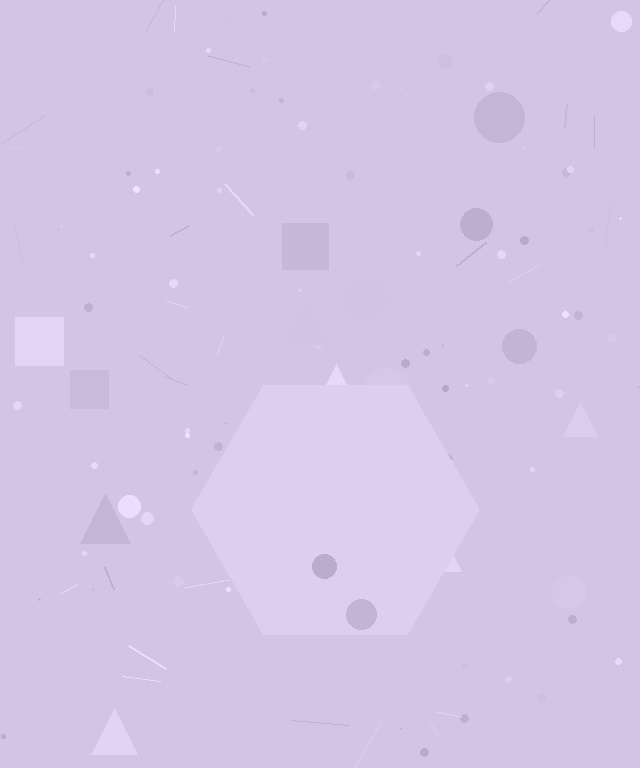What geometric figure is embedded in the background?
A hexagon is embedded in the background.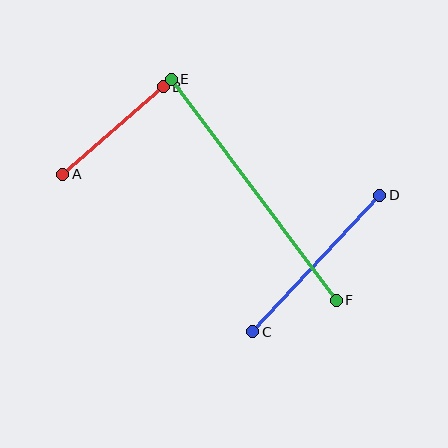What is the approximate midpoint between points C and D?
The midpoint is at approximately (316, 264) pixels.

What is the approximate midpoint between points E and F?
The midpoint is at approximately (254, 190) pixels.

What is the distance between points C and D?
The distance is approximately 186 pixels.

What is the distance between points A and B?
The distance is approximately 133 pixels.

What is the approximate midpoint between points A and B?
The midpoint is at approximately (113, 131) pixels.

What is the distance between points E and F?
The distance is approximately 276 pixels.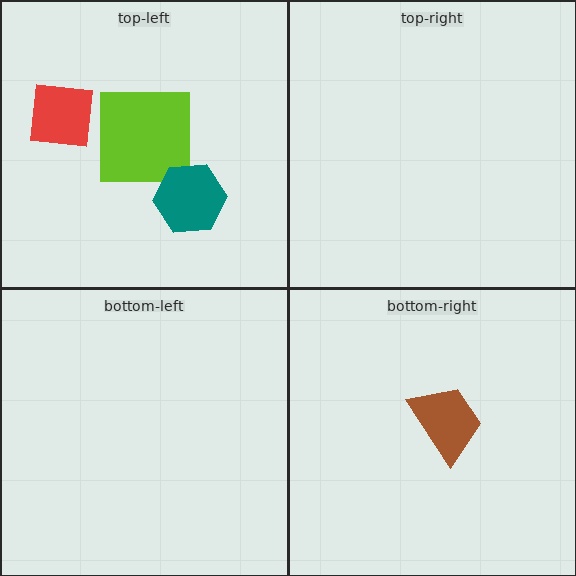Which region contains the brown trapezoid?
The bottom-right region.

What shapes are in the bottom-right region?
The brown trapezoid.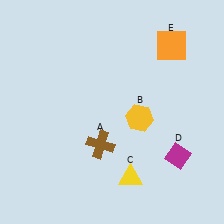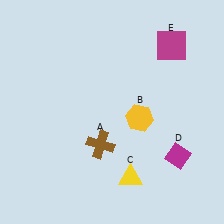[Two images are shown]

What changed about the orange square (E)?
In Image 1, E is orange. In Image 2, it changed to magenta.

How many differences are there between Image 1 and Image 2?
There is 1 difference between the two images.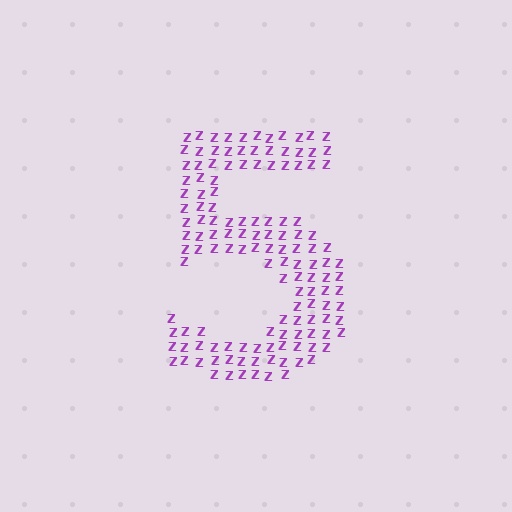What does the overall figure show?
The overall figure shows the digit 5.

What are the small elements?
The small elements are letter Z's.